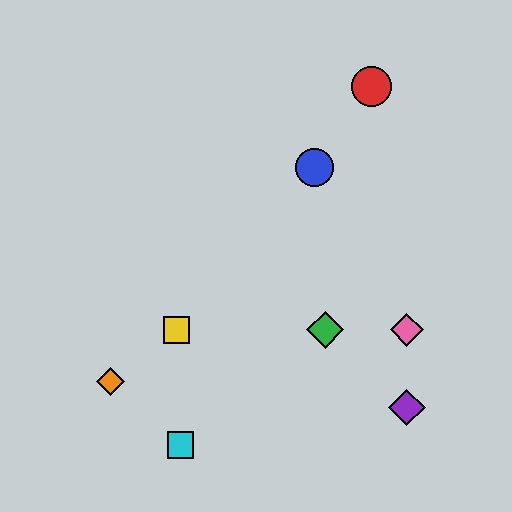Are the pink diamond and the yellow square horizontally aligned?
Yes, both are at y≈330.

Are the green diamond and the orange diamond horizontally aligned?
No, the green diamond is at y≈330 and the orange diamond is at y≈382.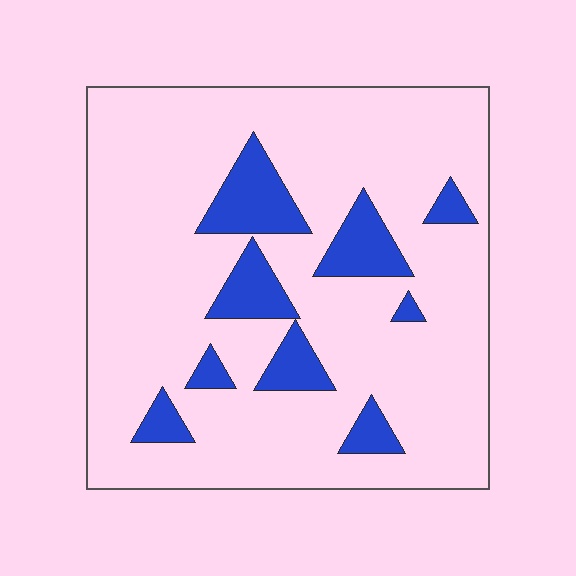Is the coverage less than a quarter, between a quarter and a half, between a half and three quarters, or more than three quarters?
Less than a quarter.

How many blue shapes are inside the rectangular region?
9.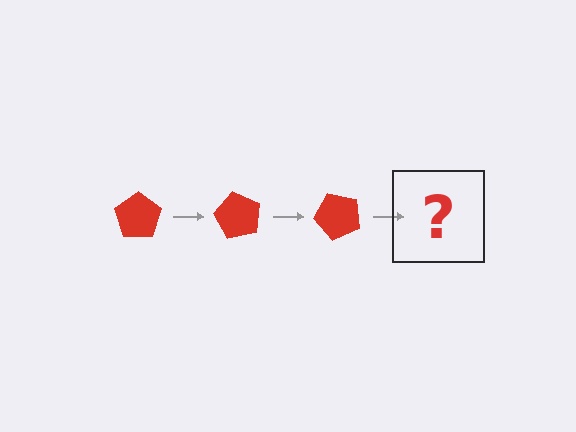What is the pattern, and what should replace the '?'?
The pattern is that the pentagon rotates 60 degrees each step. The '?' should be a red pentagon rotated 180 degrees.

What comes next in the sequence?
The next element should be a red pentagon rotated 180 degrees.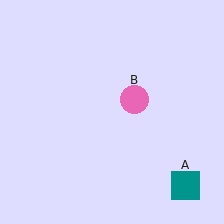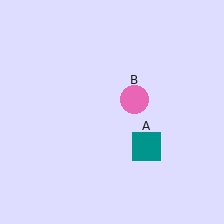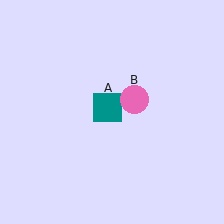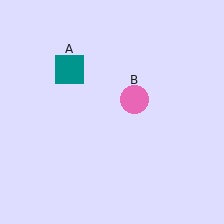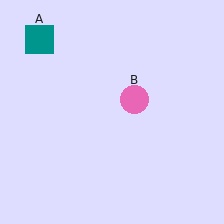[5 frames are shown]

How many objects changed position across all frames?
1 object changed position: teal square (object A).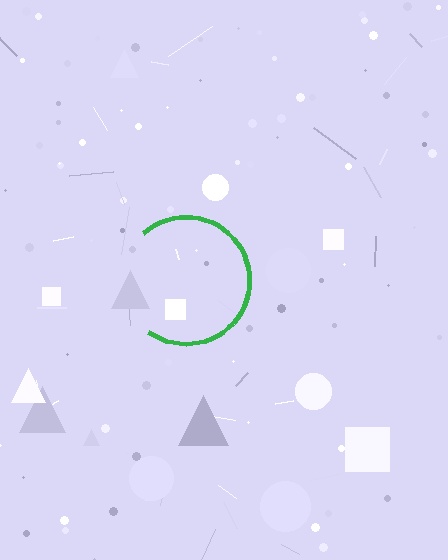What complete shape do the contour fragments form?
The contour fragments form a circle.